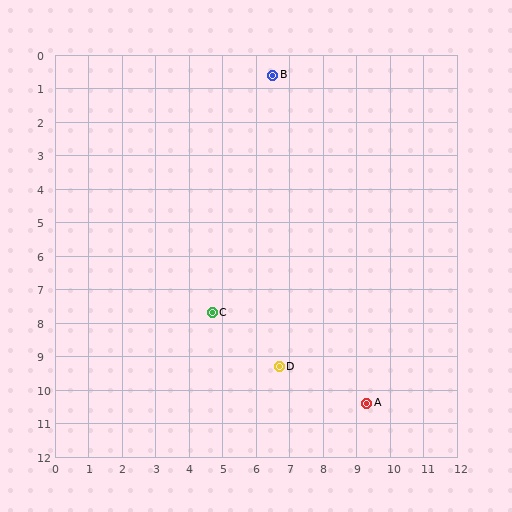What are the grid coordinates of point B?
Point B is at approximately (6.5, 0.6).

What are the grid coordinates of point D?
Point D is at approximately (6.7, 9.3).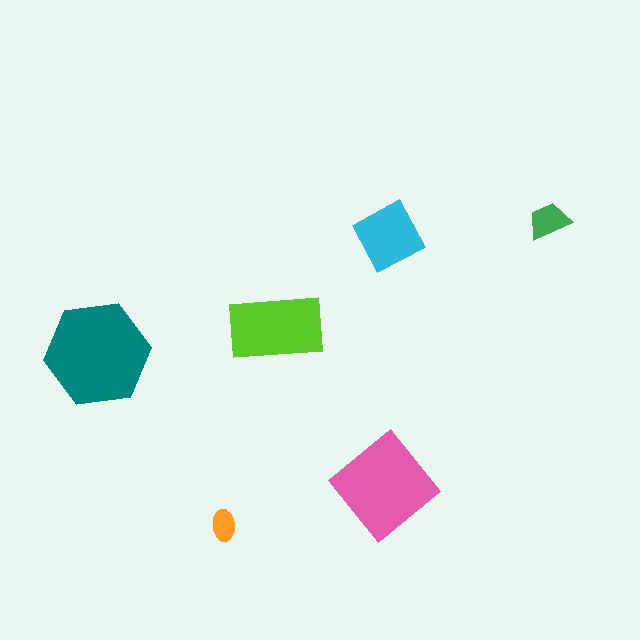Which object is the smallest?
The orange ellipse.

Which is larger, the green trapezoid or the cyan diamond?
The cyan diamond.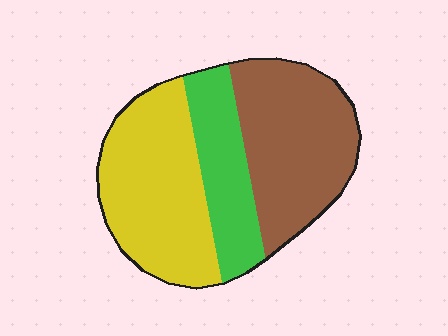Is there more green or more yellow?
Yellow.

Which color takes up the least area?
Green, at roughly 20%.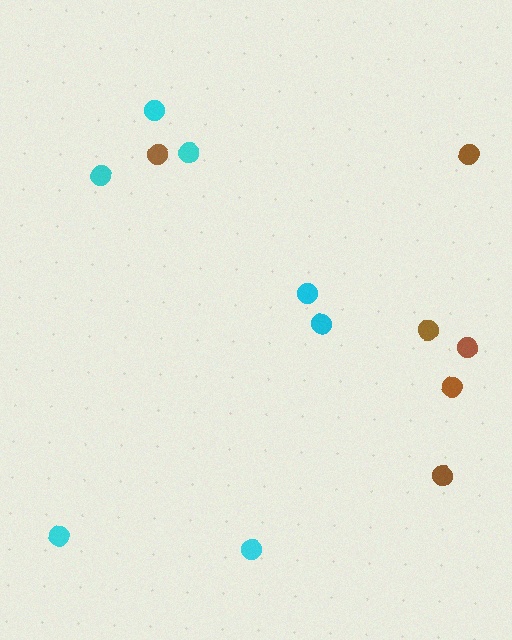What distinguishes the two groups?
There are 2 groups: one group of cyan circles (7) and one group of brown circles (6).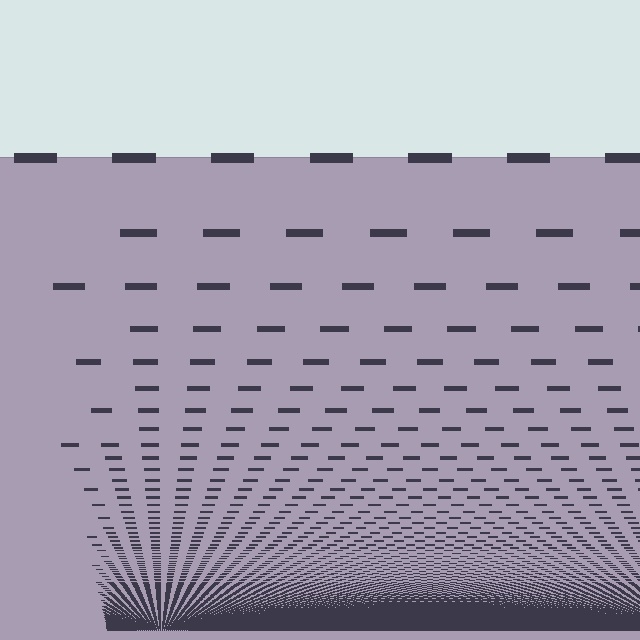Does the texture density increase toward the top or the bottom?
Density increases toward the bottom.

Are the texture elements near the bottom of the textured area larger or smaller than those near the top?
Smaller. The gradient is inverted — elements near the bottom are smaller and denser.